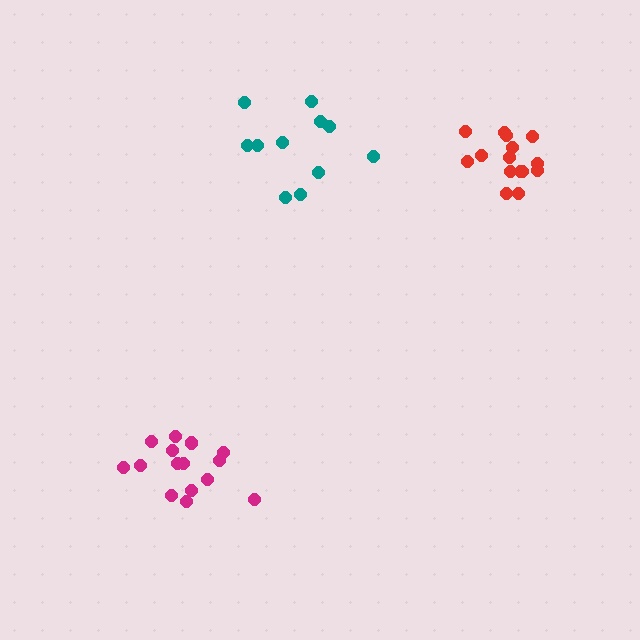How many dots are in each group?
Group 1: 15 dots, Group 2: 15 dots, Group 3: 11 dots (41 total).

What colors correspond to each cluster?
The clusters are colored: red, magenta, teal.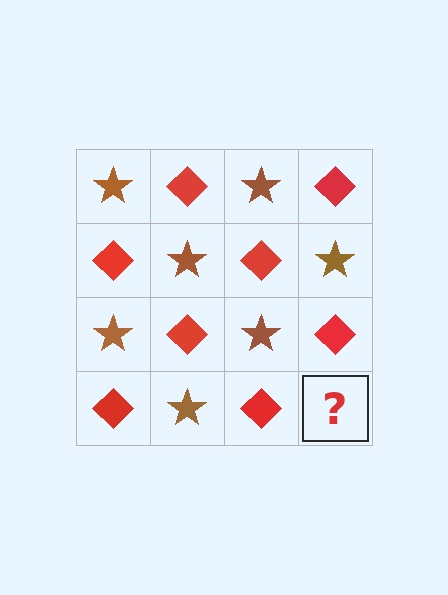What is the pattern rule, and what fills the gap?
The rule is that it alternates brown star and red diamond in a checkerboard pattern. The gap should be filled with a brown star.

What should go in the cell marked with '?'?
The missing cell should contain a brown star.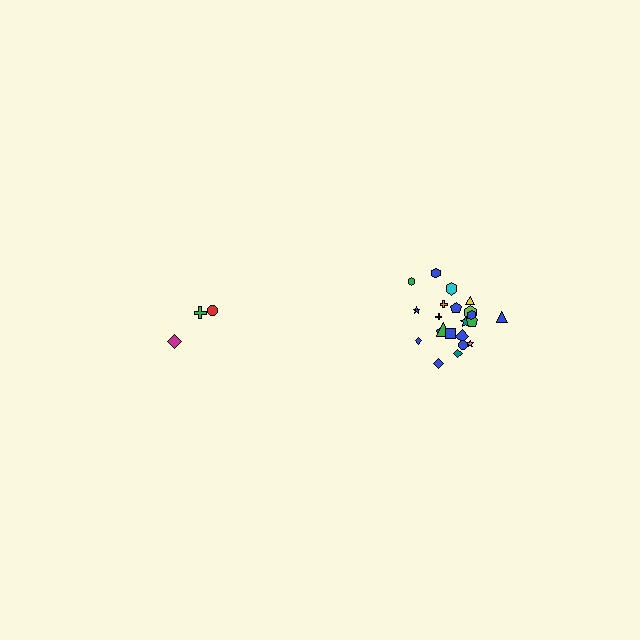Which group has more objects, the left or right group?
The right group.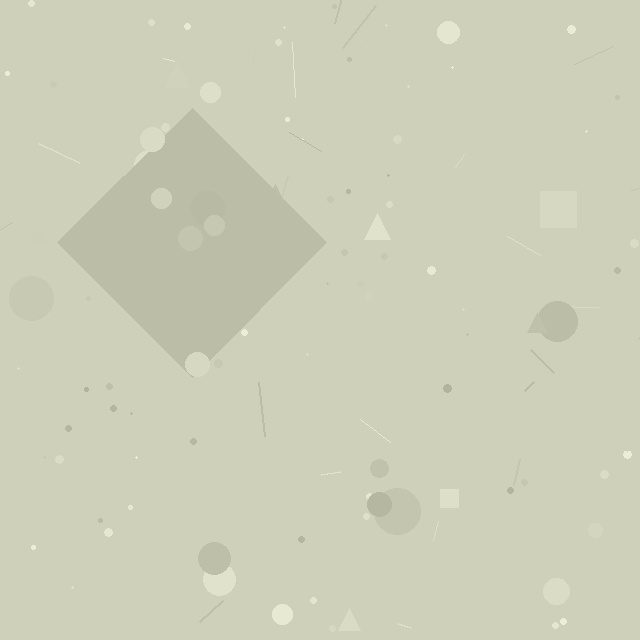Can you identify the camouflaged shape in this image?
The camouflaged shape is a diamond.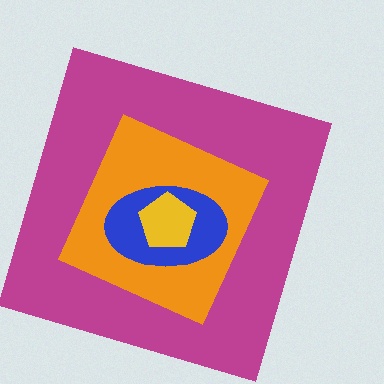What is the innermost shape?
The yellow pentagon.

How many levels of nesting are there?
4.